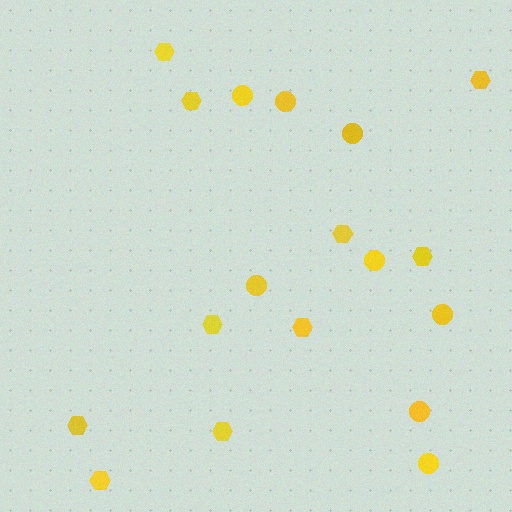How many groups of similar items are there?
There are 2 groups: one group of hexagons (10) and one group of circles (8).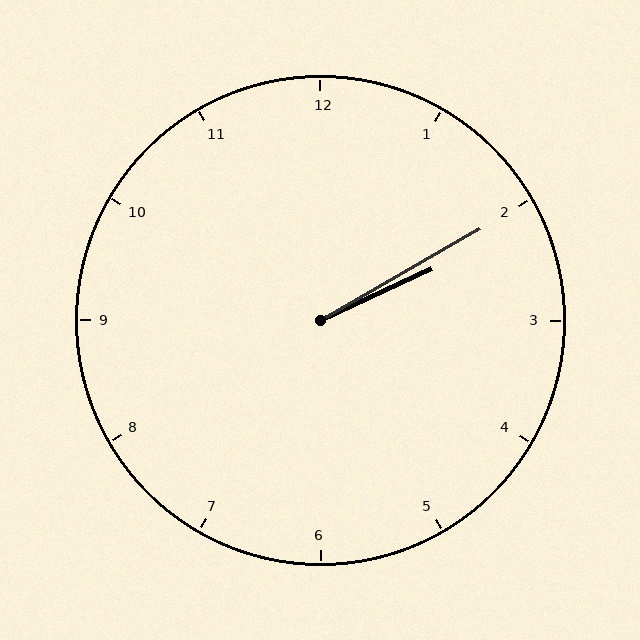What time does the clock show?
2:10.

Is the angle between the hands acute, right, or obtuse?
It is acute.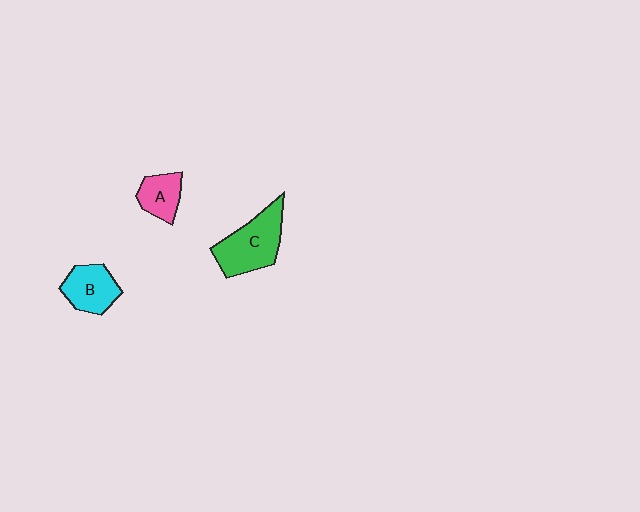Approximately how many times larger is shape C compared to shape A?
Approximately 1.9 times.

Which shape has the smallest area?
Shape A (pink).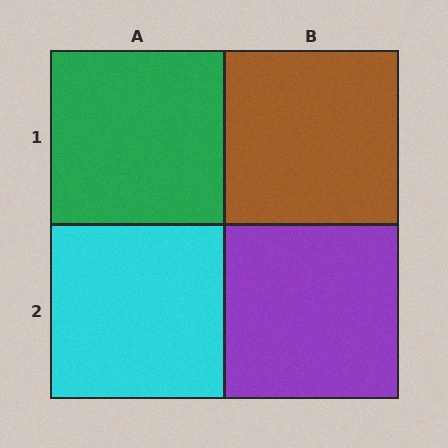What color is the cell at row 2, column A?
Cyan.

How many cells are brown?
1 cell is brown.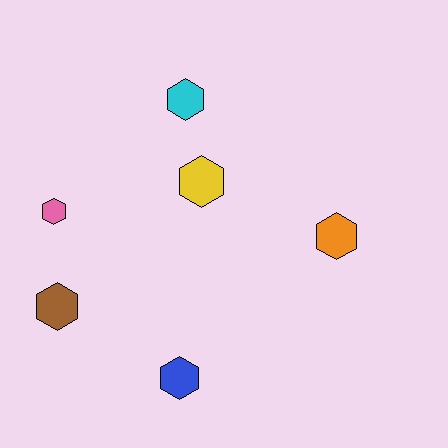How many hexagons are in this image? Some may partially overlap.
There are 6 hexagons.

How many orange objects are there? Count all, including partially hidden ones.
There is 1 orange object.